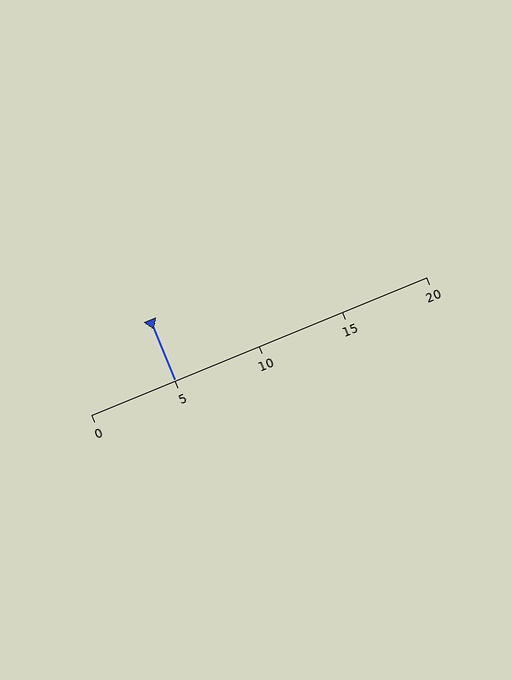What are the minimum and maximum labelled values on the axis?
The axis runs from 0 to 20.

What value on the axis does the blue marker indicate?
The marker indicates approximately 5.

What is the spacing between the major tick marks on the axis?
The major ticks are spaced 5 apart.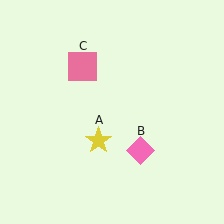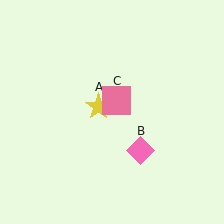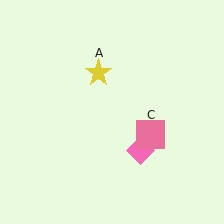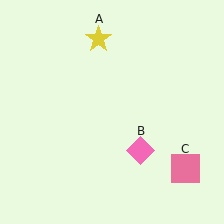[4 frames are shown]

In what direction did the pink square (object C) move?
The pink square (object C) moved down and to the right.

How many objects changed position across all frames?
2 objects changed position: yellow star (object A), pink square (object C).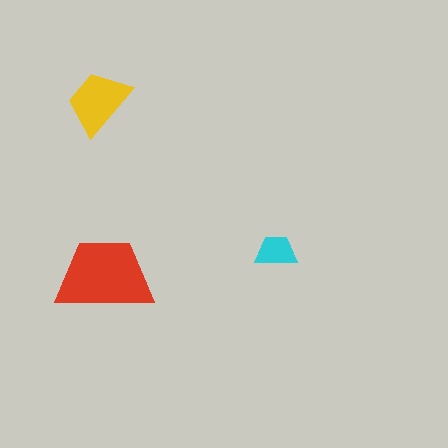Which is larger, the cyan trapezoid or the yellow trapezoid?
The yellow one.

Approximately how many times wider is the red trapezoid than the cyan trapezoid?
About 2.5 times wider.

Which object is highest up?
The yellow trapezoid is topmost.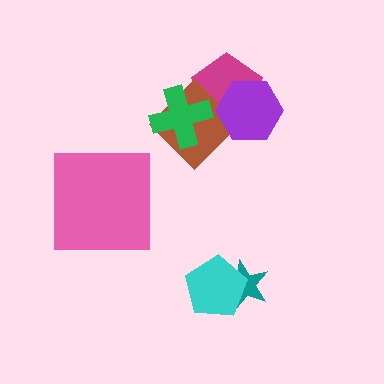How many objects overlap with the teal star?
1 object overlaps with the teal star.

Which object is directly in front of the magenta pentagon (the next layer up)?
The brown diamond is directly in front of the magenta pentagon.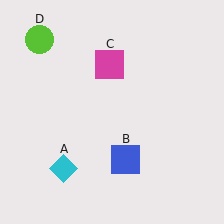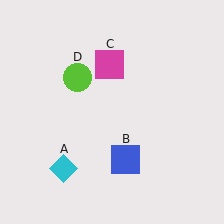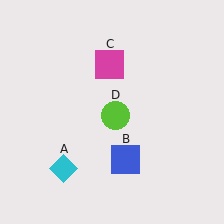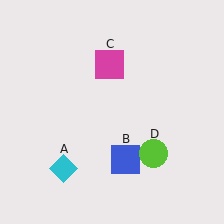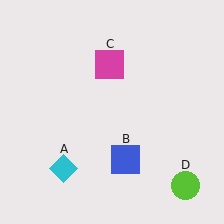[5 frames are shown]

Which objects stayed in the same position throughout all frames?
Cyan diamond (object A) and blue square (object B) and magenta square (object C) remained stationary.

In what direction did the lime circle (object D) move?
The lime circle (object D) moved down and to the right.